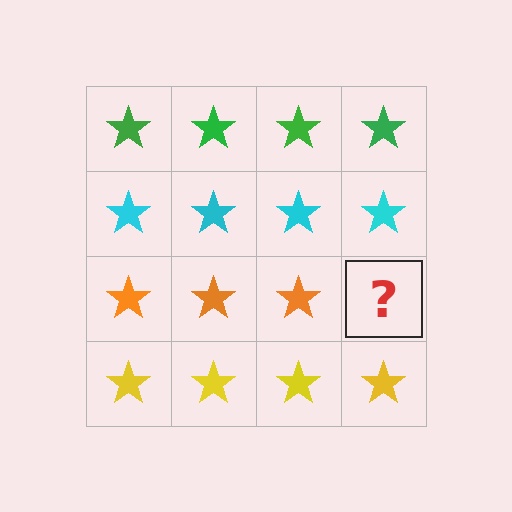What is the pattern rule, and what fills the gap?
The rule is that each row has a consistent color. The gap should be filled with an orange star.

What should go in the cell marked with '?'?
The missing cell should contain an orange star.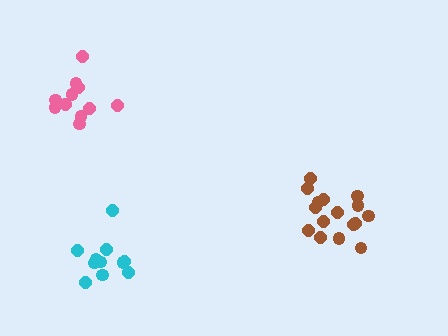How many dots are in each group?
Group 1: 11 dots, Group 2: 16 dots, Group 3: 11 dots (38 total).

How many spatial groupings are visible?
There are 3 spatial groupings.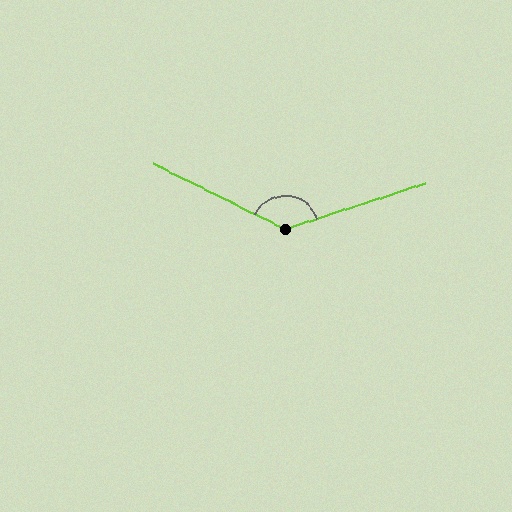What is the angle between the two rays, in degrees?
Approximately 136 degrees.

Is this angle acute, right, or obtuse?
It is obtuse.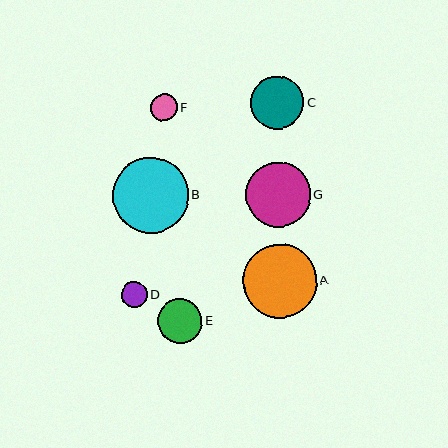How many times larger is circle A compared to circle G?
Circle A is approximately 1.1 times the size of circle G.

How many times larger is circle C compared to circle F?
Circle C is approximately 1.9 times the size of circle F.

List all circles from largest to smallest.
From largest to smallest: B, A, G, C, E, F, D.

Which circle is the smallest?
Circle D is the smallest with a size of approximately 26 pixels.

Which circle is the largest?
Circle B is the largest with a size of approximately 76 pixels.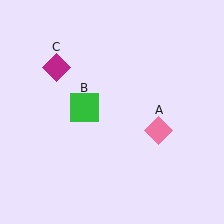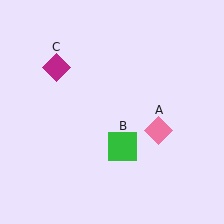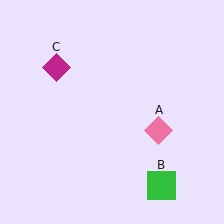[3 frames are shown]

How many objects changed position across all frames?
1 object changed position: green square (object B).